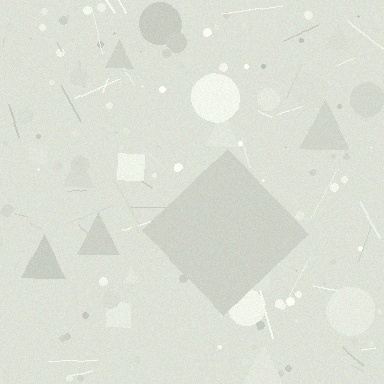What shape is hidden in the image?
A diamond is hidden in the image.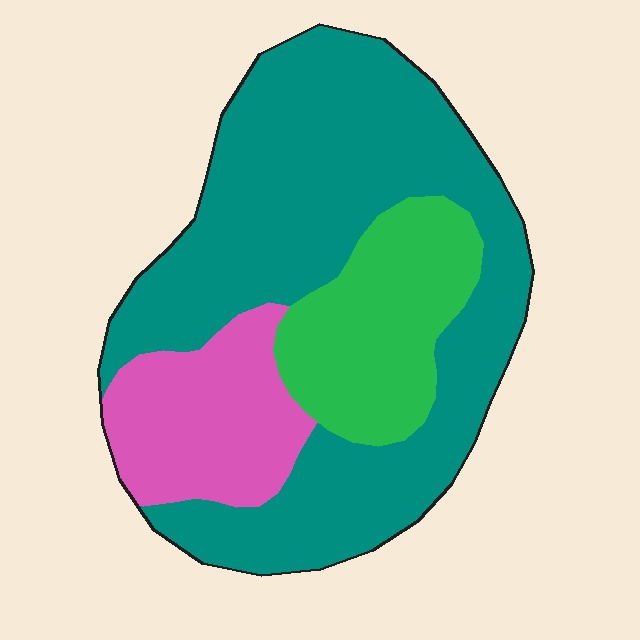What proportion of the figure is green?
Green takes up about one fifth (1/5) of the figure.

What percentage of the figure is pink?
Pink covers roughly 20% of the figure.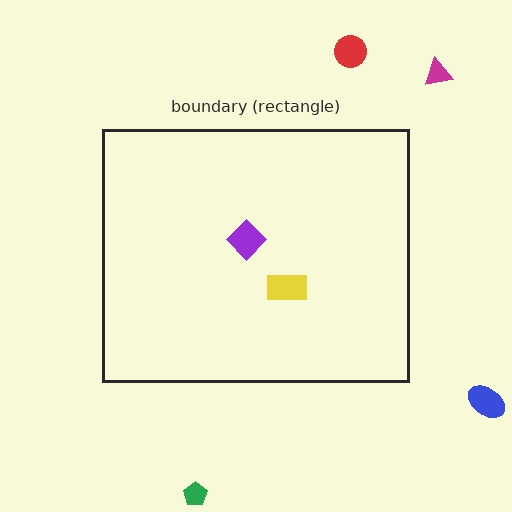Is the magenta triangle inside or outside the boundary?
Outside.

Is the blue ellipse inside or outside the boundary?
Outside.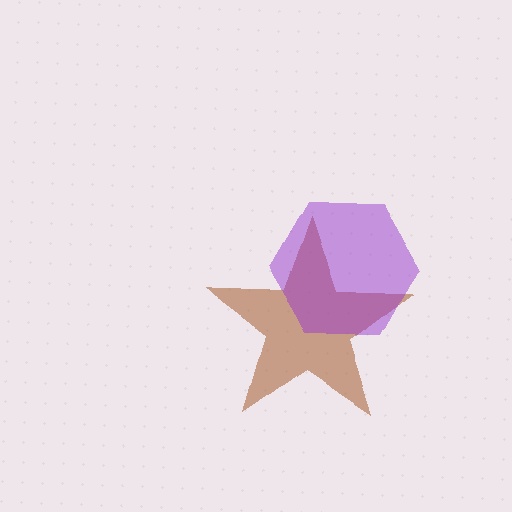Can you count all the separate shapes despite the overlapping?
Yes, there are 2 separate shapes.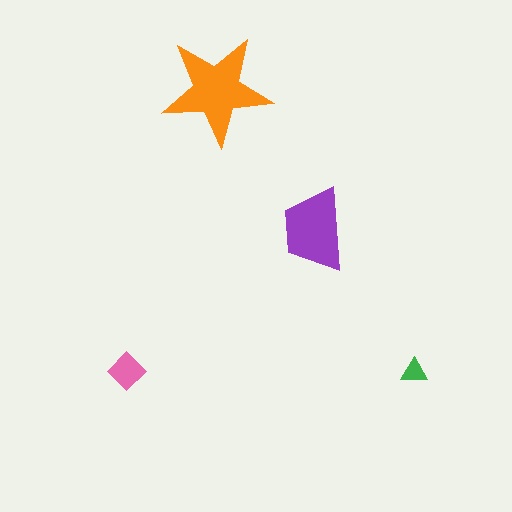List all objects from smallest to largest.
The green triangle, the pink diamond, the purple trapezoid, the orange star.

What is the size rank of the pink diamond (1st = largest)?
3rd.